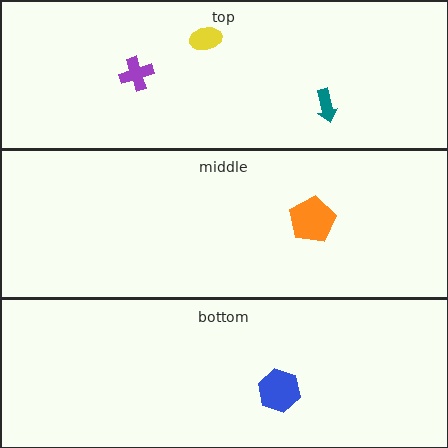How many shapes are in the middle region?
1.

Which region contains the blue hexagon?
The bottom region.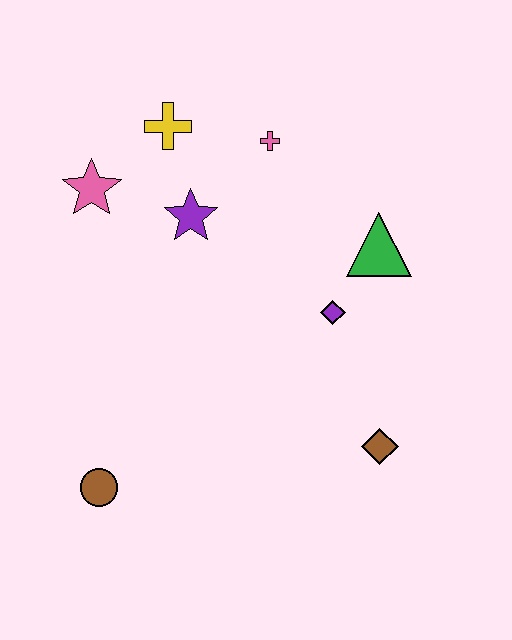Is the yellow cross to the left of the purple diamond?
Yes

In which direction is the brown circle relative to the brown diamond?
The brown circle is to the left of the brown diamond.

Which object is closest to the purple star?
The yellow cross is closest to the purple star.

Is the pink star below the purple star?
No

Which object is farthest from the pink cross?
The brown circle is farthest from the pink cross.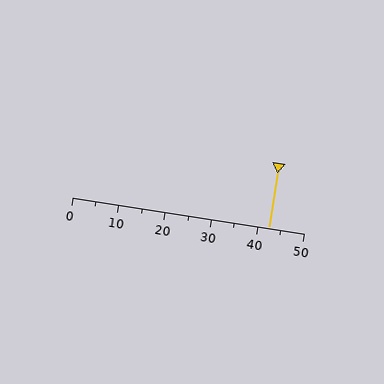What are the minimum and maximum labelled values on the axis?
The axis runs from 0 to 50.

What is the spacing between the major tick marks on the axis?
The major ticks are spaced 10 apart.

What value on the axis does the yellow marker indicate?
The marker indicates approximately 42.5.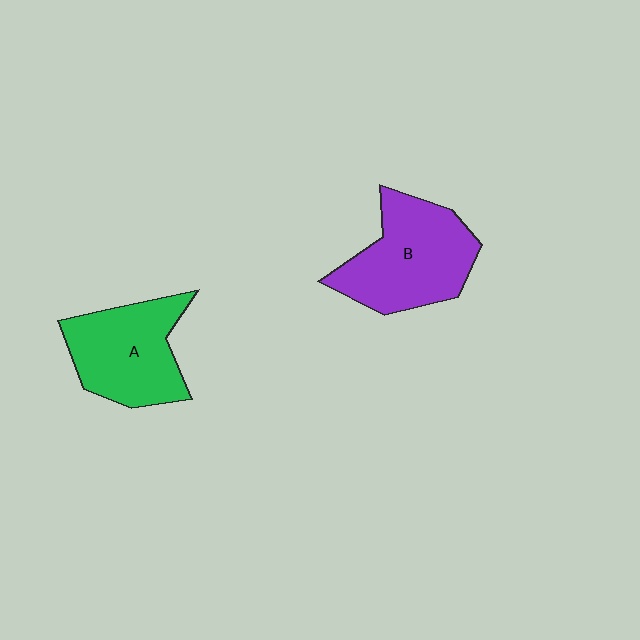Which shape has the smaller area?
Shape A (green).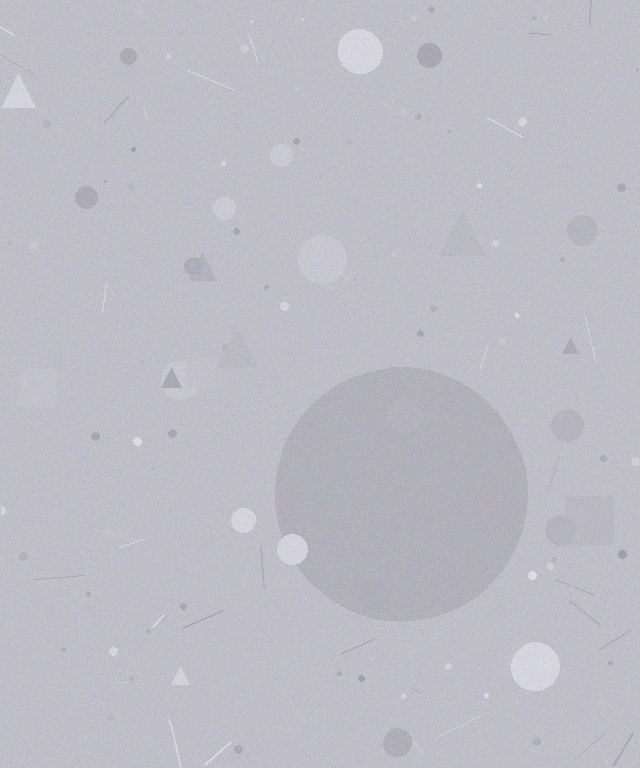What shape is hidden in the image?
A circle is hidden in the image.